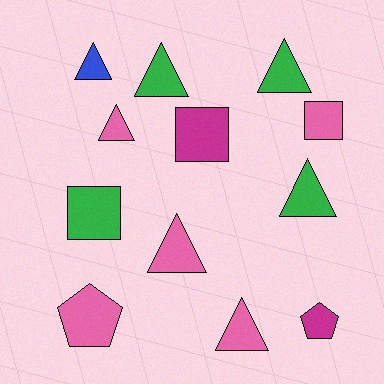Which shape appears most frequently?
Triangle, with 7 objects.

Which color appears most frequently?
Pink, with 5 objects.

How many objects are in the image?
There are 12 objects.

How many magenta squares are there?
There is 1 magenta square.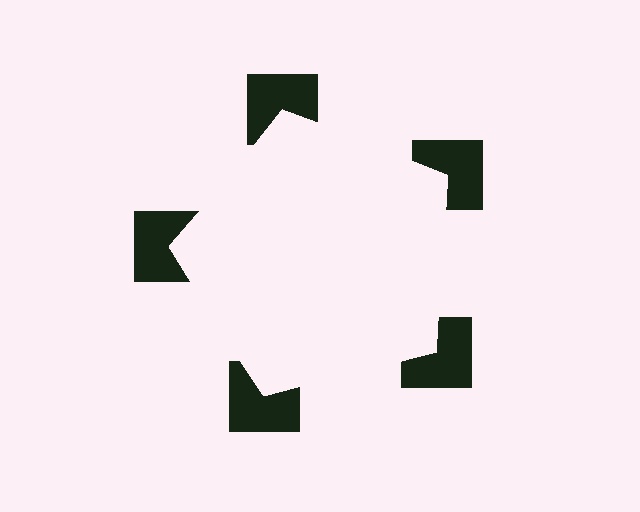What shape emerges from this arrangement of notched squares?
An illusory pentagon — its edges are inferred from the aligned wedge cuts in the notched squares, not physically drawn.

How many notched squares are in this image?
There are 5 — one at each vertex of the illusory pentagon.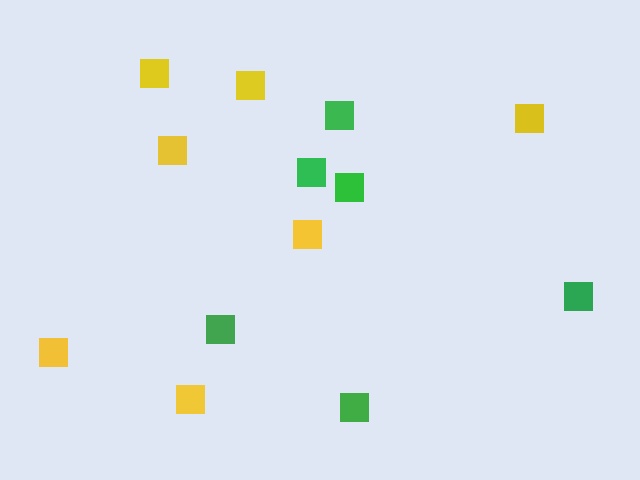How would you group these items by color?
There are 2 groups: one group of yellow squares (7) and one group of green squares (6).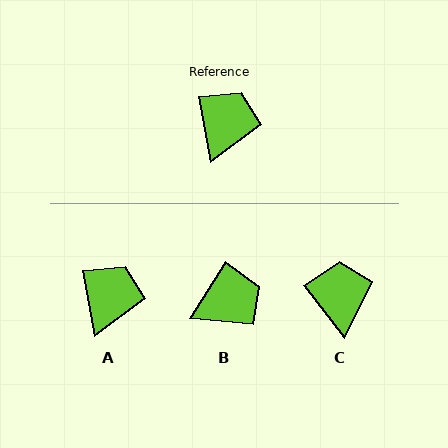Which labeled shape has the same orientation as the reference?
A.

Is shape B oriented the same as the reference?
No, it is off by about 41 degrees.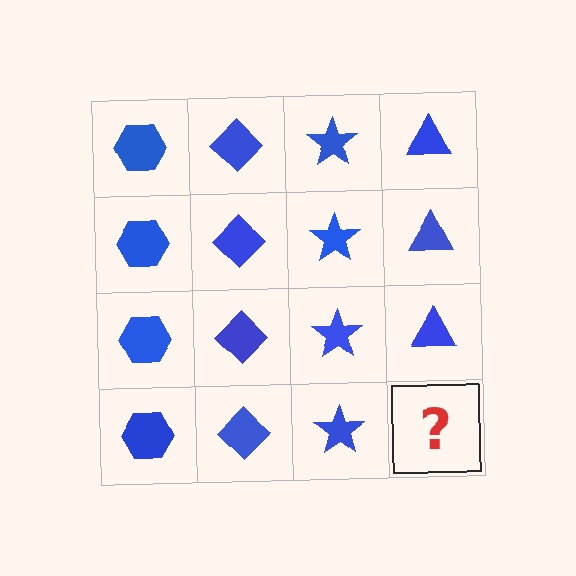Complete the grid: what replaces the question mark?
The question mark should be replaced with a blue triangle.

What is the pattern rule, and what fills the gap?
The rule is that each column has a consistent shape. The gap should be filled with a blue triangle.